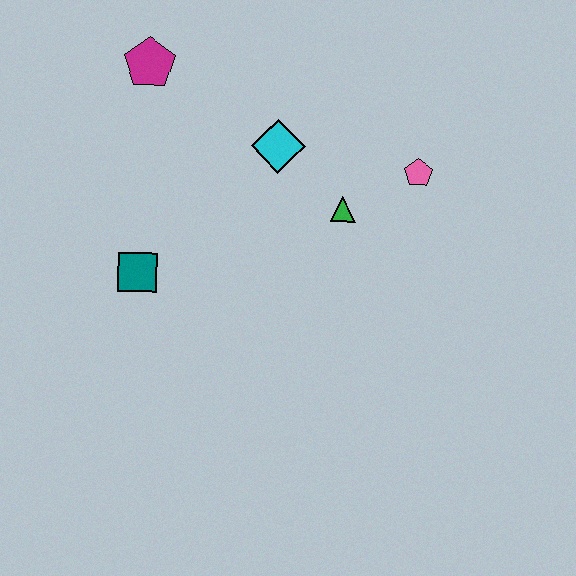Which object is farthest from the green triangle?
The magenta pentagon is farthest from the green triangle.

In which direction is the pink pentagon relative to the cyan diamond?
The pink pentagon is to the right of the cyan diamond.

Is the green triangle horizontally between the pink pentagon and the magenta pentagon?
Yes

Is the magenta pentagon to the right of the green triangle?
No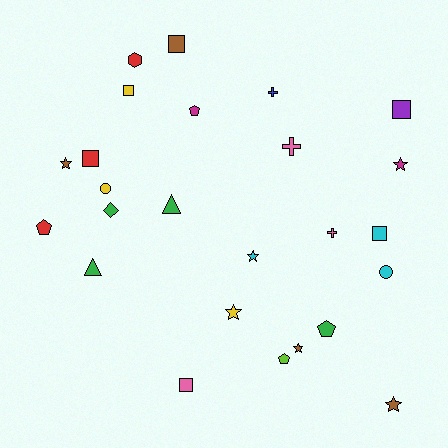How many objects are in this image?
There are 25 objects.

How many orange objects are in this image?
There are no orange objects.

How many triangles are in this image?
There are 2 triangles.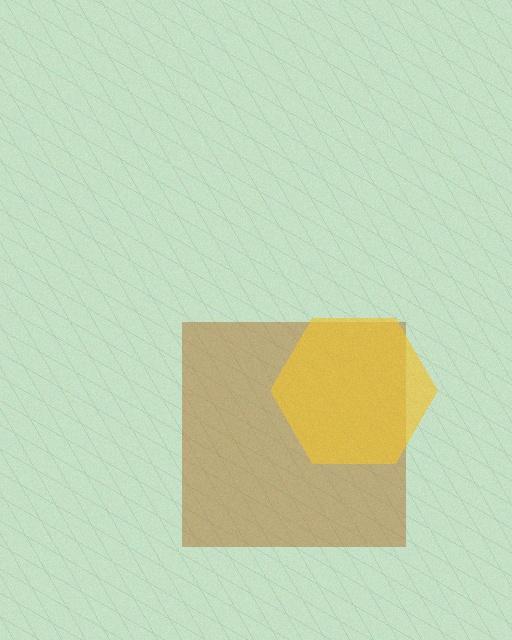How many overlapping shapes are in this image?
There are 2 overlapping shapes in the image.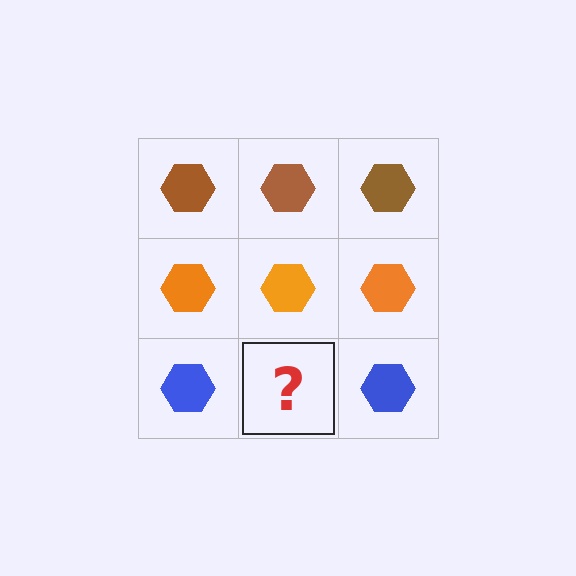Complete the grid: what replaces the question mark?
The question mark should be replaced with a blue hexagon.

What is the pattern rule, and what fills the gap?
The rule is that each row has a consistent color. The gap should be filled with a blue hexagon.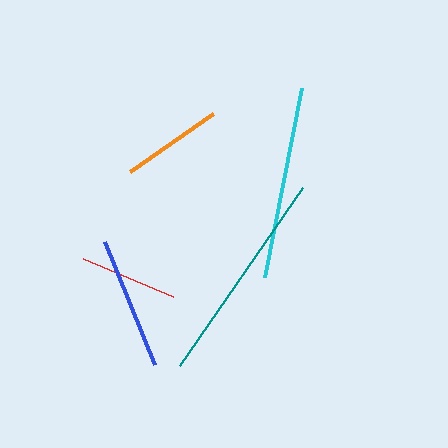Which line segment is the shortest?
The red line is the shortest at approximately 98 pixels.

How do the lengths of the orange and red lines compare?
The orange and red lines are approximately the same length.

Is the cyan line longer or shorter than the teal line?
The teal line is longer than the cyan line.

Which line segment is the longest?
The teal line is the longest at approximately 216 pixels.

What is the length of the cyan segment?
The cyan segment is approximately 192 pixels long.